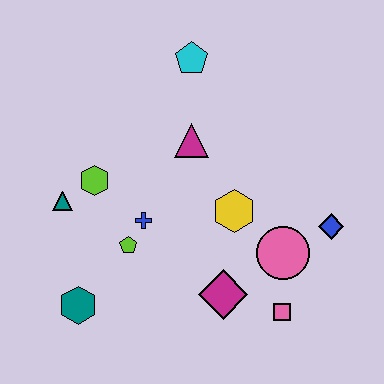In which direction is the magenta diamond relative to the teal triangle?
The magenta diamond is to the right of the teal triangle.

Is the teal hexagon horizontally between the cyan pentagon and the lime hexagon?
No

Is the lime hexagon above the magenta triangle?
No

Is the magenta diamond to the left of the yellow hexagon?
Yes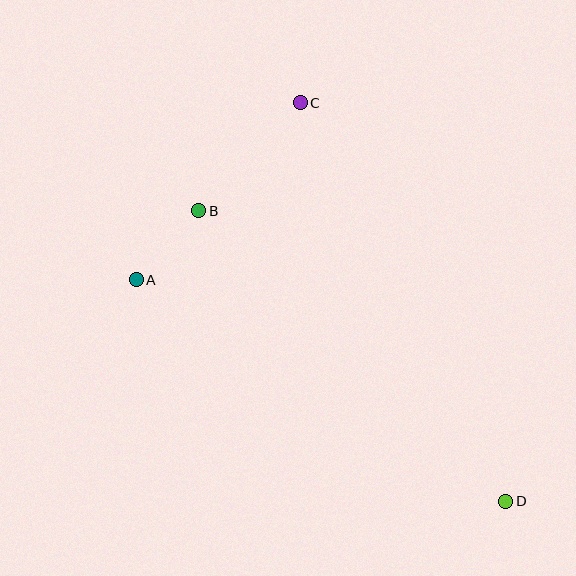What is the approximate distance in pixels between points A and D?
The distance between A and D is approximately 431 pixels.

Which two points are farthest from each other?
Points C and D are farthest from each other.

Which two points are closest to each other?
Points A and B are closest to each other.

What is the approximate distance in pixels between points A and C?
The distance between A and C is approximately 241 pixels.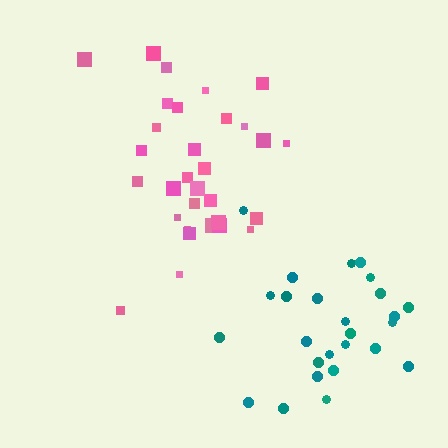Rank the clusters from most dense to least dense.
teal, pink.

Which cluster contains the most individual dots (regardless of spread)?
Pink (31).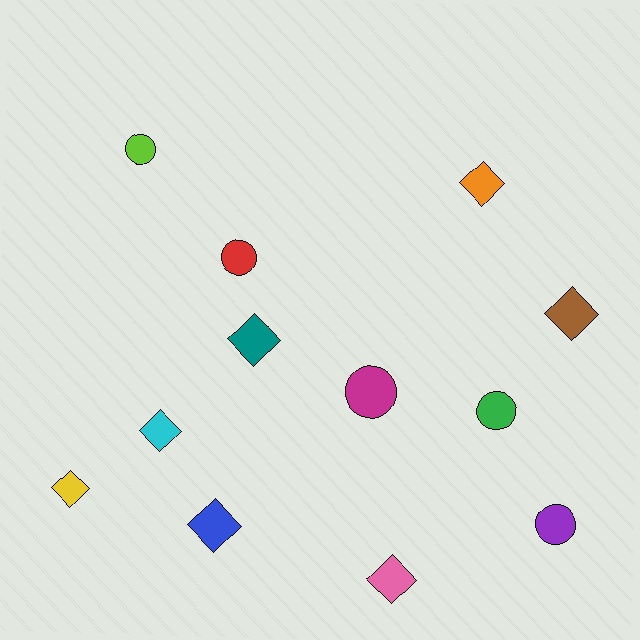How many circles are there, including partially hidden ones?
There are 5 circles.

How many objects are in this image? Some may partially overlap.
There are 12 objects.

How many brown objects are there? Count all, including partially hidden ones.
There is 1 brown object.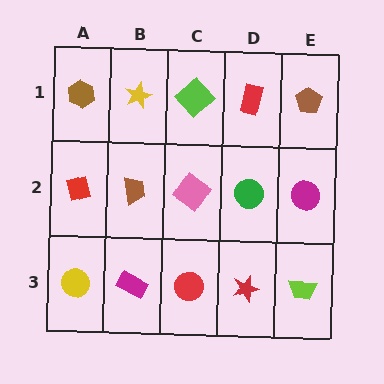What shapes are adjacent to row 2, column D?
A red rectangle (row 1, column D), a red star (row 3, column D), a pink diamond (row 2, column C), a magenta circle (row 2, column E).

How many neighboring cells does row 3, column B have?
3.